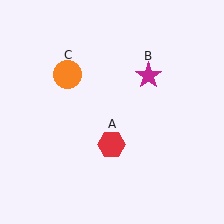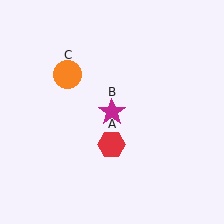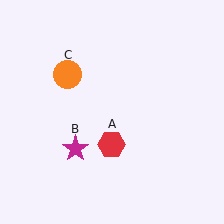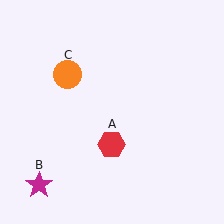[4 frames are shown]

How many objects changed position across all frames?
1 object changed position: magenta star (object B).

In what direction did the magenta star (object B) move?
The magenta star (object B) moved down and to the left.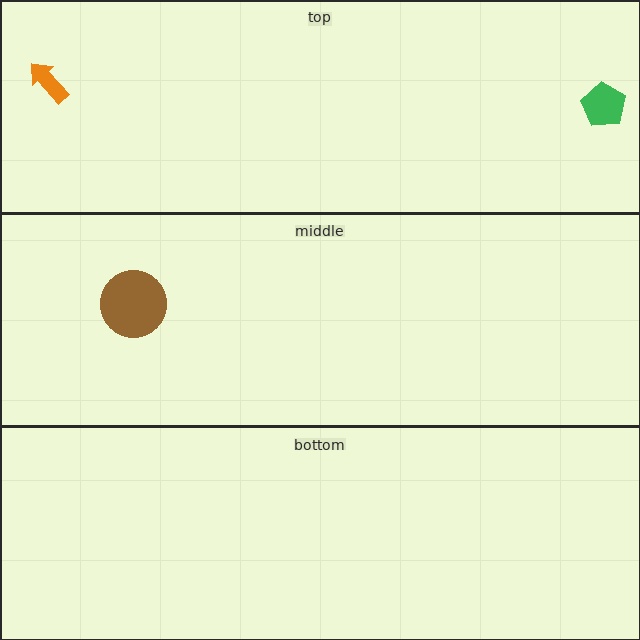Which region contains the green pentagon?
The top region.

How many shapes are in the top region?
2.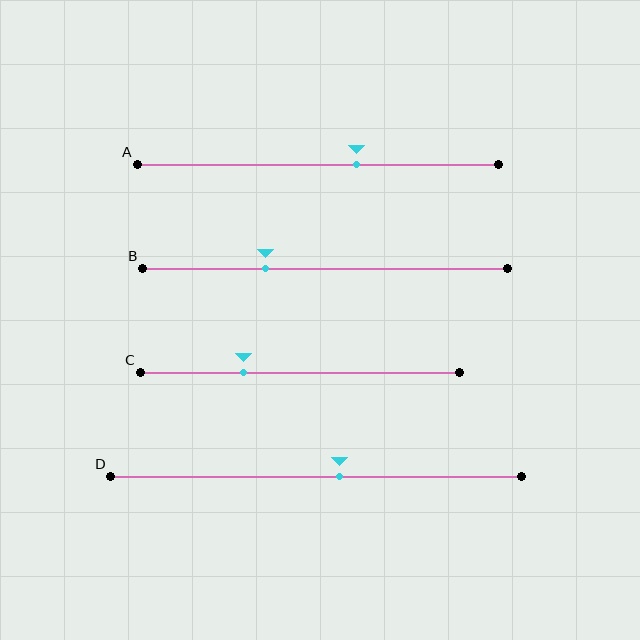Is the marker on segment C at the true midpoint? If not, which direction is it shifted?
No, the marker on segment C is shifted to the left by about 18% of the segment length.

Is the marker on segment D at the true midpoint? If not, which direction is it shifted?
No, the marker on segment D is shifted to the right by about 6% of the segment length.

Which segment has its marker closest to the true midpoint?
Segment D has its marker closest to the true midpoint.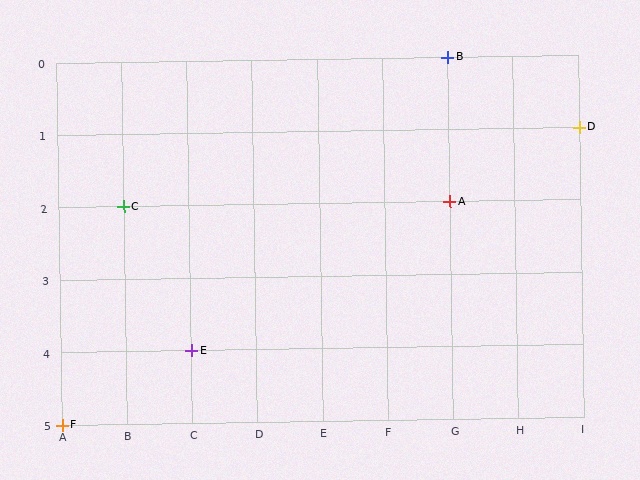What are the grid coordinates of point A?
Point A is at grid coordinates (G, 2).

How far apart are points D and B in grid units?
Points D and B are 2 columns and 1 row apart (about 2.2 grid units diagonally).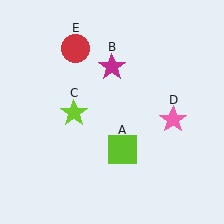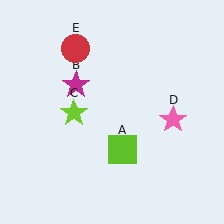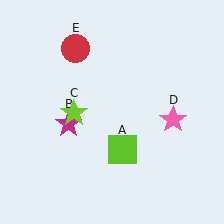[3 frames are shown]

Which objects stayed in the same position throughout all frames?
Lime square (object A) and lime star (object C) and pink star (object D) and red circle (object E) remained stationary.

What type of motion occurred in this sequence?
The magenta star (object B) rotated counterclockwise around the center of the scene.